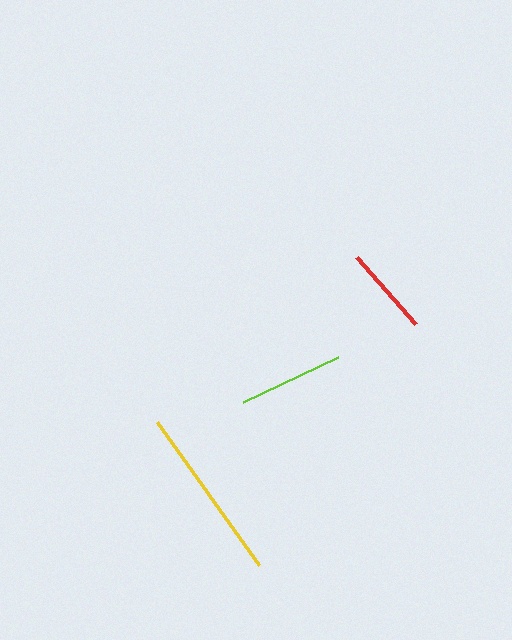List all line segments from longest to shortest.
From longest to shortest: yellow, lime, red.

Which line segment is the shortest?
The red line is the shortest at approximately 89 pixels.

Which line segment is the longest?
The yellow line is the longest at approximately 176 pixels.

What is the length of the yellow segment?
The yellow segment is approximately 176 pixels long.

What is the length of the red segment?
The red segment is approximately 89 pixels long.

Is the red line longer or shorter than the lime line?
The lime line is longer than the red line.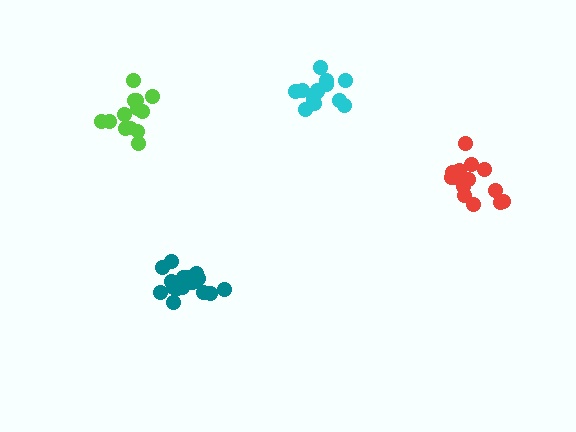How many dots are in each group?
Group 1: 13 dots, Group 2: 17 dots, Group 3: 17 dots, Group 4: 13 dots (60 total).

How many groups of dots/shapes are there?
There are 4 groups.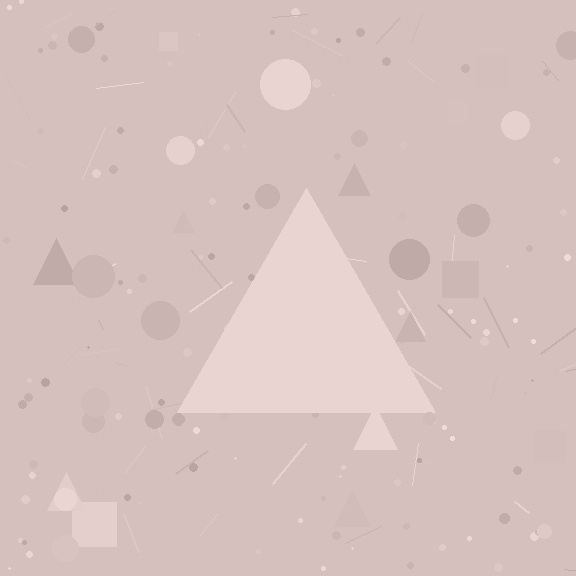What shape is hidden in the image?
A triangle is hidden in the image.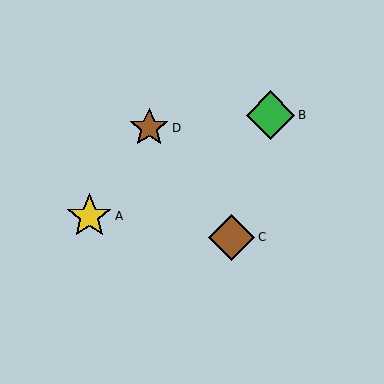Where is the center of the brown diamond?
The center of the brown diamond is at (231, 237).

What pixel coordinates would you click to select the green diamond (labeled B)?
Click at (271, 115) to select the green diamond B.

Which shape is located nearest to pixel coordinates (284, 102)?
The green diamond (labeled B) at (271, 115) is nearest to that location.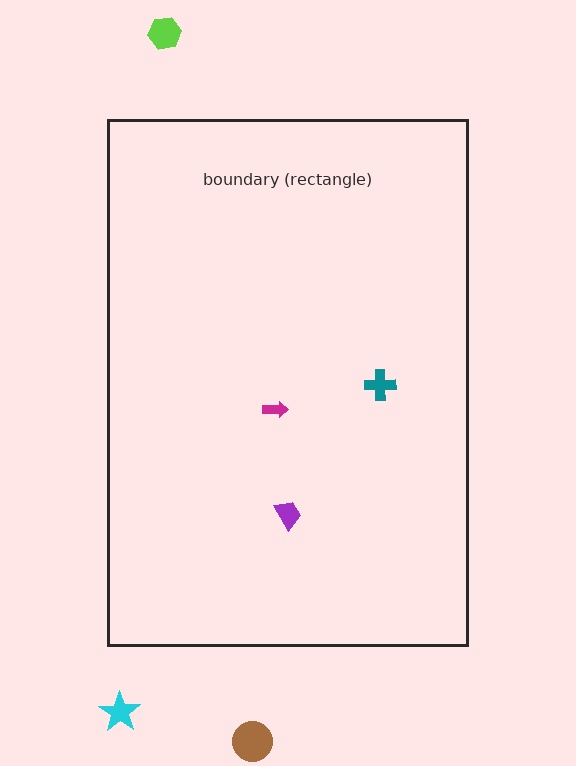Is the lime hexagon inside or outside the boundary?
Outside.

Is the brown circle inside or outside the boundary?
Outside.